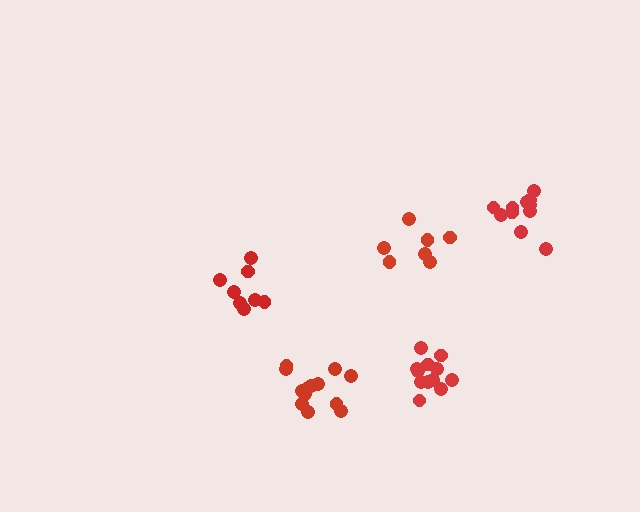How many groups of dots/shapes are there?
There are 5 groups.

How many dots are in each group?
Group 1: 7 dots, Group 2: 13 dots, Group 3: 13 dots, Group 4: 11 dots, Group 5: 8 dots (52 total).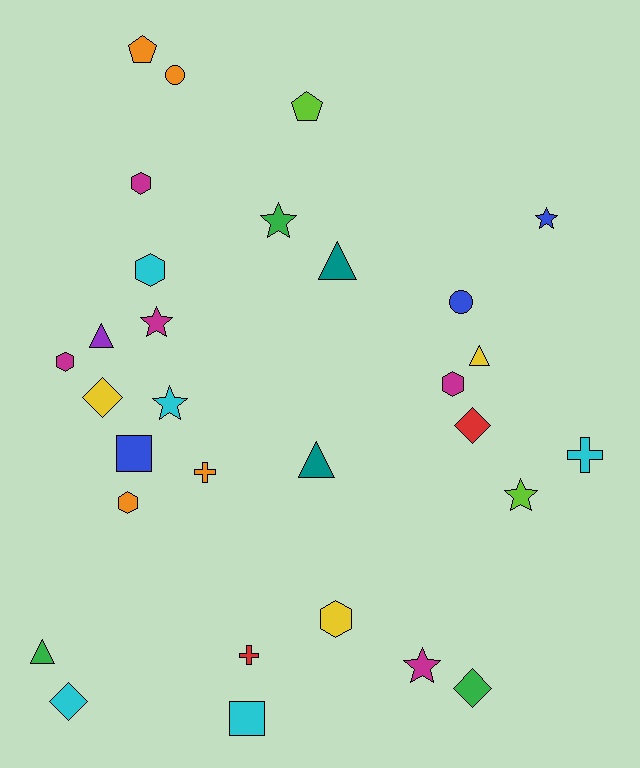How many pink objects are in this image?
There are no pink objects.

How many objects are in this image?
There are 30 objects.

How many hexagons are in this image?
There are 6 hexagons.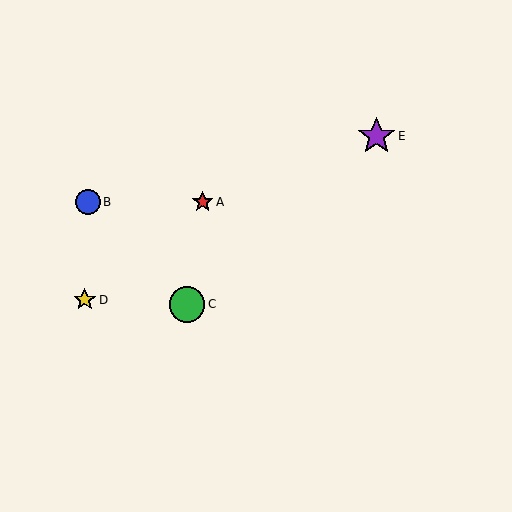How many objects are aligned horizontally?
2 objects (A, B) are aligned horizontally.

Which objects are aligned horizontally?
Objects A, B are aligned horizontally.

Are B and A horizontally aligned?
Yes, both are at y≈202.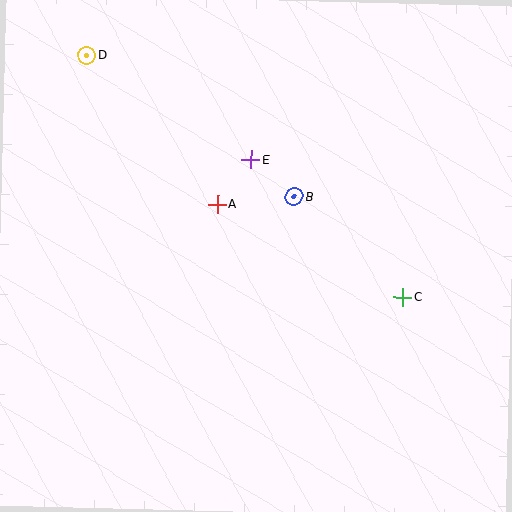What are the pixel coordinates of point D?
Point D is at (87, 55).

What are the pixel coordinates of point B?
Point B is at (294, 197).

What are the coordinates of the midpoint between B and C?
The midpoint between B and C is at (348, 247).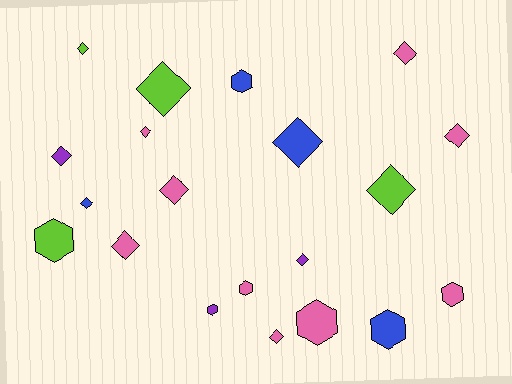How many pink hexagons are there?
There are 3 pink hexagons.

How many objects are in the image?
There are 20 objects.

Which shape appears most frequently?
Diamond, with 13 objects.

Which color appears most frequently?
Pink, with 9 objects.